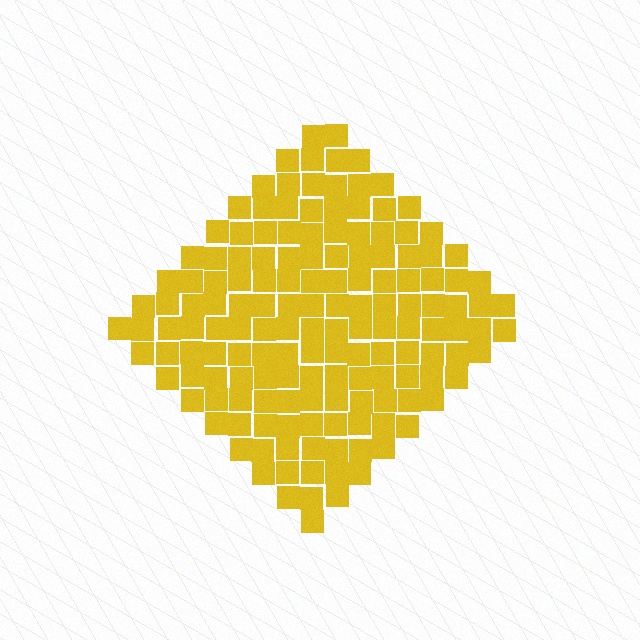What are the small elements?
The small elements are squares.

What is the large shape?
The large shape is a diamond.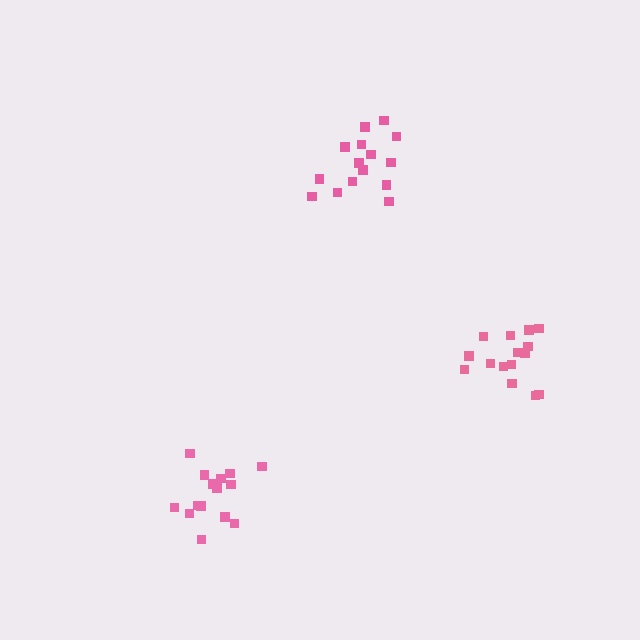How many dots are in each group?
Group 1: 15 dots, Group 2: 15 dots, Group 3: 15 dots (45 total).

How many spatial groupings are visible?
There are 3 spatial groupings.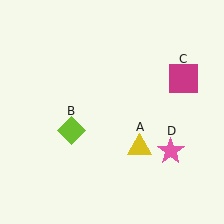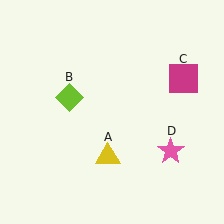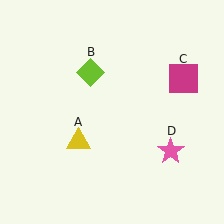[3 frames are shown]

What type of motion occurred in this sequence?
The yellow triangle (object A), lime diamond (object B) rotated clockwise around the center of the scene.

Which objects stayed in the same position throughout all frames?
Magenta square (object C) and pink star (object D) remained stationary.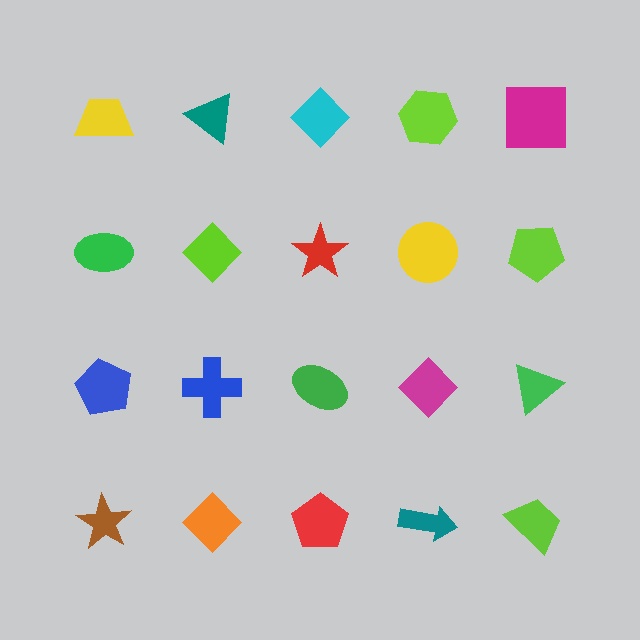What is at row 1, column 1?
A yellow trapezoid.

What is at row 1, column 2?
A teal triangle.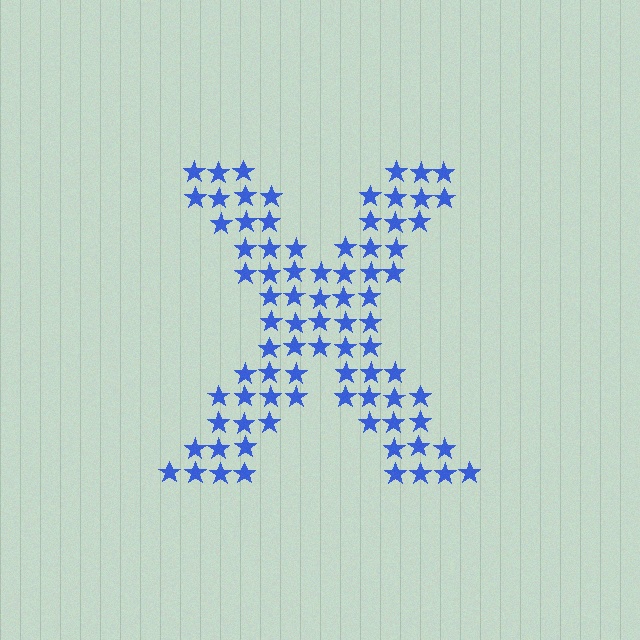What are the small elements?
The small elements are stars.